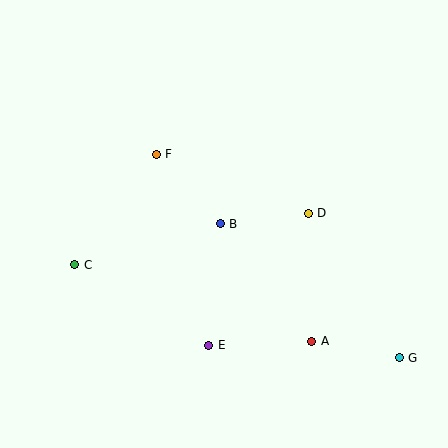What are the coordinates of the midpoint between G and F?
The midpoint between G and F is at (278, 256).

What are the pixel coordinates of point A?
Point A is at (312, 341).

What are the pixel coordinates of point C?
Point C is at (75, 265).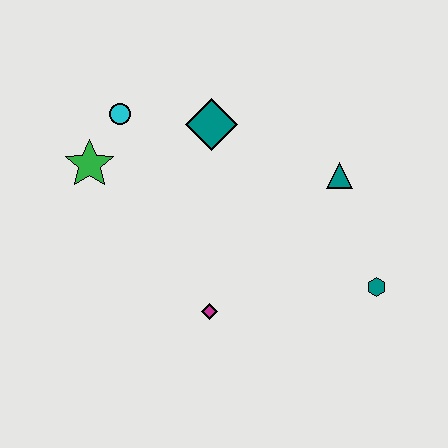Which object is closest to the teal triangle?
The teal hexagon is closest to the teal triangle.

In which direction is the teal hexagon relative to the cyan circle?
The teal hexagon is to the right of the cyan circle.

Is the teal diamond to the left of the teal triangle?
Yes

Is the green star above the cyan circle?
No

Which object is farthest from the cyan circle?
The teal hexagon is farthest from the cyan circle.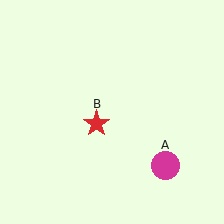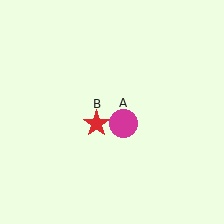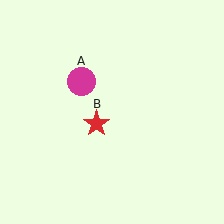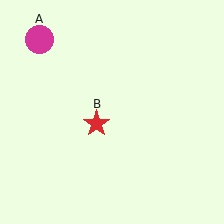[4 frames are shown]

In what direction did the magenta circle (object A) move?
The magenta circle (object A) moved up and to the left.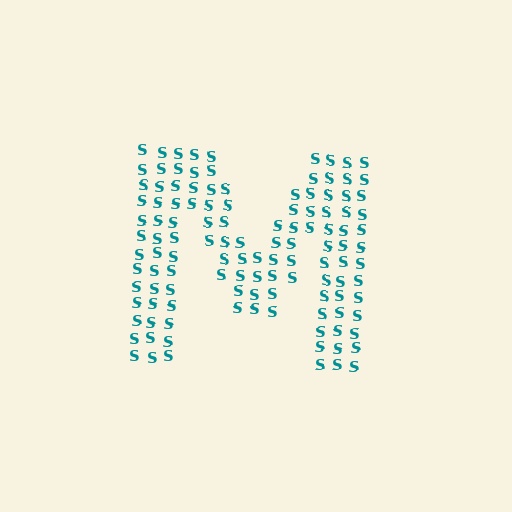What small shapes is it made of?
It is made of small letter S's.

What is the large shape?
The large shape is the letter M.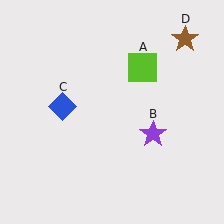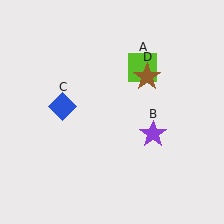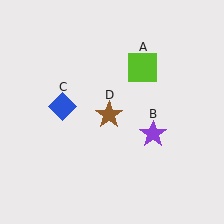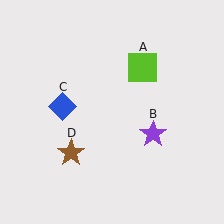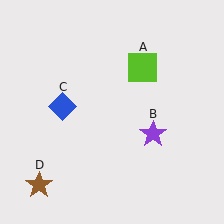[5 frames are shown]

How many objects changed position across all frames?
1 object changed position: brown star (object D).